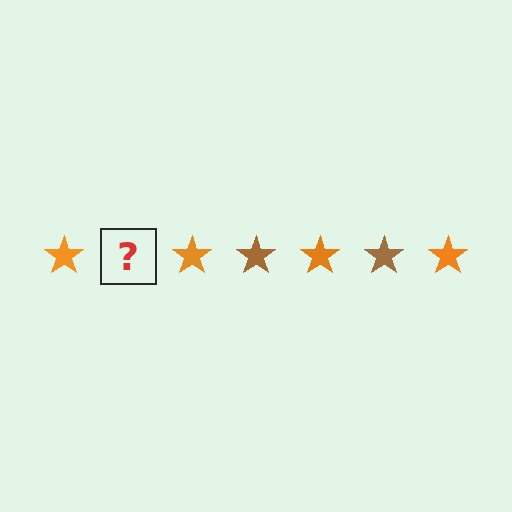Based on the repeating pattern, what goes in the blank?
The blank should be a brown star.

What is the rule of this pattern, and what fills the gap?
The rule is that the pattern cycles through orange, brown stars. The gap should be filled with a brown star.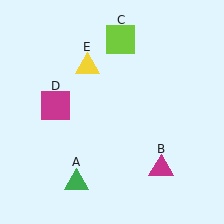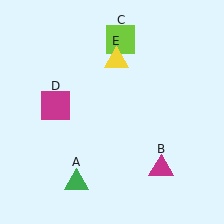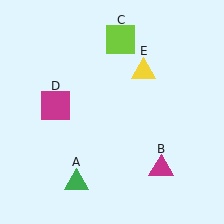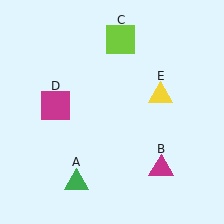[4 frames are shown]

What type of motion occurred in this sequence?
The yellow triangle (object E) rotated clockwise around the center of the scene.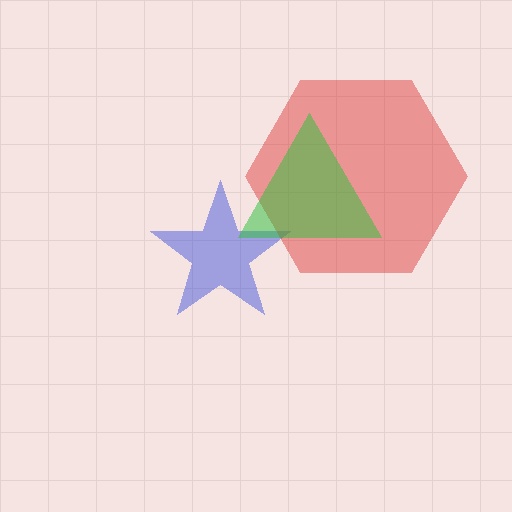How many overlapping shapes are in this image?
There are 3 overlapping shapes in the image.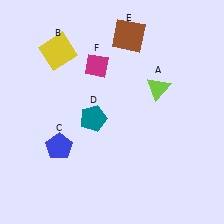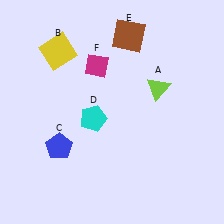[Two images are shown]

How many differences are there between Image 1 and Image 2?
There is 1 difference between the two images.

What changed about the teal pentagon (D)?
In Image 1, D is teal. In Image 2, it changed to cyan.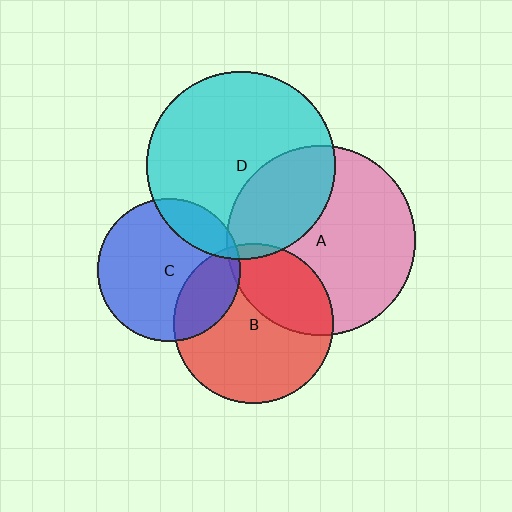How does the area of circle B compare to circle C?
Approximately 1.2 times.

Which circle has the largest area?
Circle A (pink).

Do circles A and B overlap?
Yes.